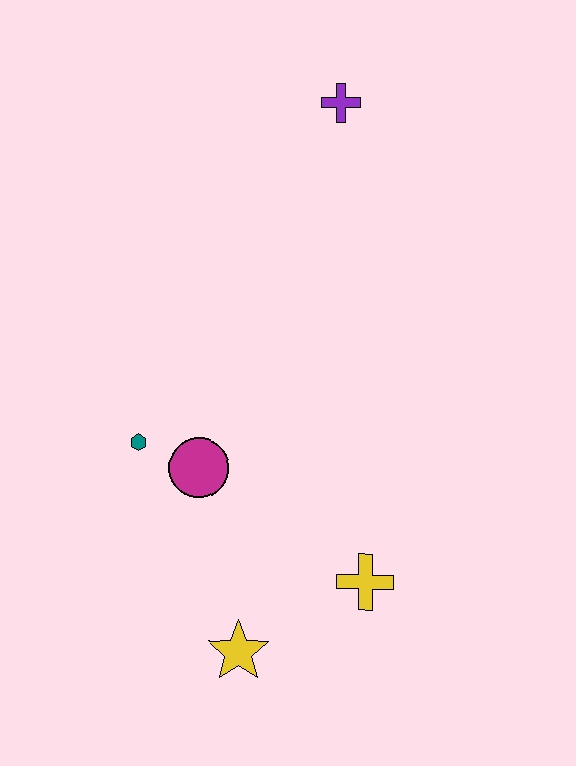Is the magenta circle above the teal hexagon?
No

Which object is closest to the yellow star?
The yellow cross is closest to the yellow star.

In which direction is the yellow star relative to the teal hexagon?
The yellow star is below the teal hexagon.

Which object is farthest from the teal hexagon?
The purple cross is farthest from the teal hexagon.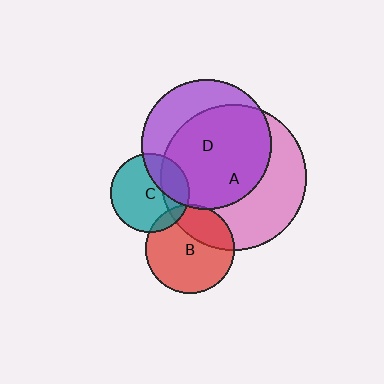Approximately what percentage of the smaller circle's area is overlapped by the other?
Approximately 30%.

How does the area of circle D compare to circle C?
Approximately 2.7 times.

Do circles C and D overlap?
Yes.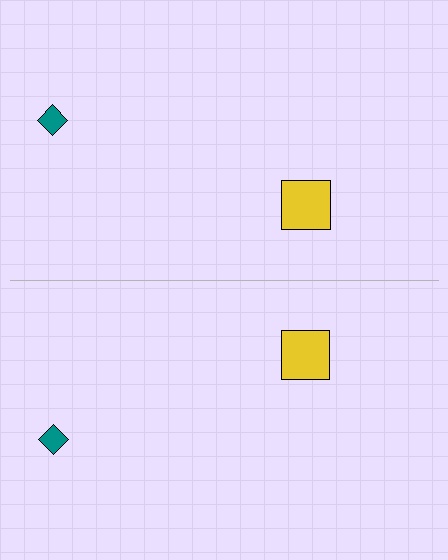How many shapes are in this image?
There are 4 shapes in this image.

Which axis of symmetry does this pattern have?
The pattern has a horizontal axis of symmetry running through the center of the image.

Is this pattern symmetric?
Yes, this pattern has bilateral (reflection) symmetry.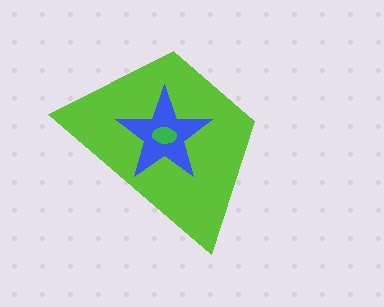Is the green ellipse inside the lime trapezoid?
Yes.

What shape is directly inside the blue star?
The green ellipse.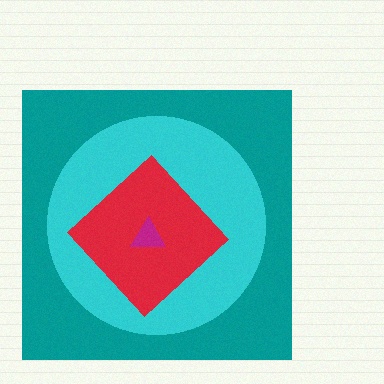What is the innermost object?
The magenta triangle.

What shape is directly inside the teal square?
The cyan circle.